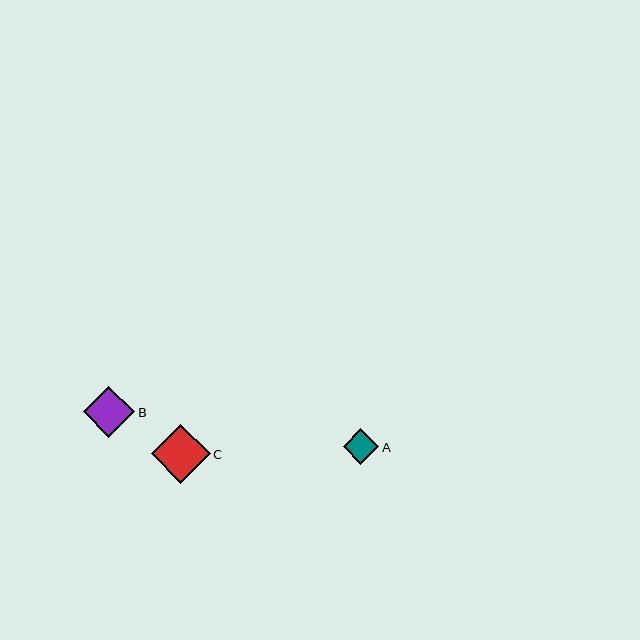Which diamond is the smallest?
Diamond A is the smallest with a size of approximately 36 pixels.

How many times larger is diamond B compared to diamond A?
Diamond B is approximately 1.4 times the size of diamond A.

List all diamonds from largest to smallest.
From largest to smallest: C, B, A.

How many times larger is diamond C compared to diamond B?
Diamond C is approximately 1.1 times the size of diamond B.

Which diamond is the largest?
Diamond C is the largest with a size of approximately 59 pixels.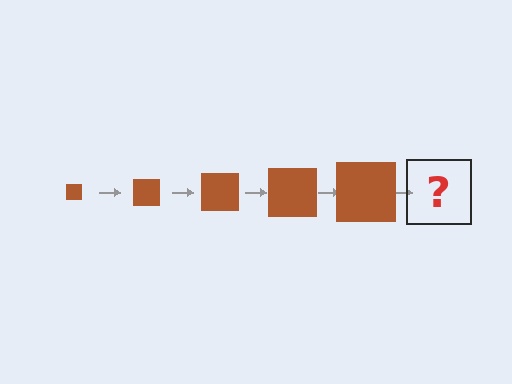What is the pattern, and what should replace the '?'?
The pattern is that the square gets progressively larger each step. The '?' should be a brown square, larger than the previous one.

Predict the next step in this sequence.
The next step is a brown square, larger than the previous one.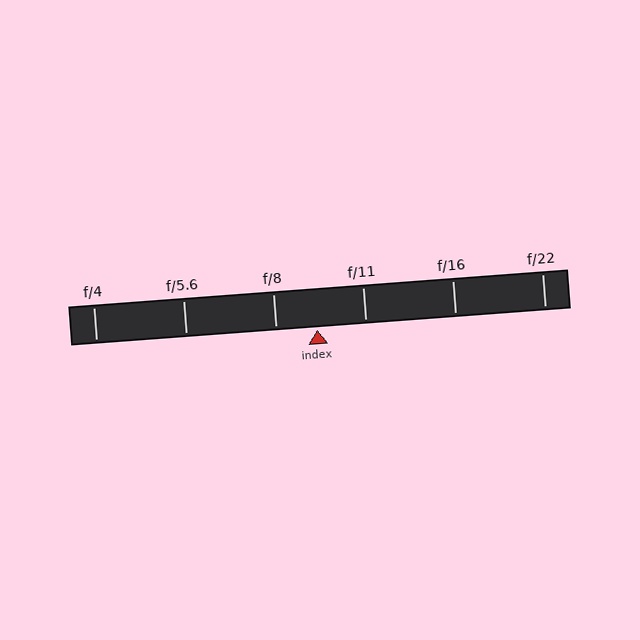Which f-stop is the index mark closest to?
The index mark is closest to f/8.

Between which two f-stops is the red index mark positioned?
The index mark is between f/8 and f/11.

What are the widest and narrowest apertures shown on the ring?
The widest aperture shown is f/4 and the narrowest is f/22.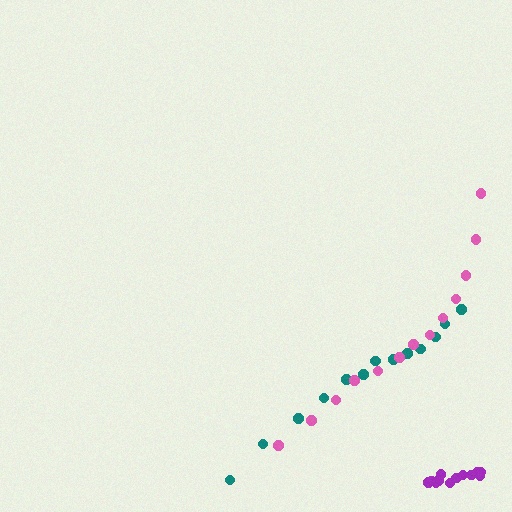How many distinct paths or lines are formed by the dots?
There are 3 distinct paths.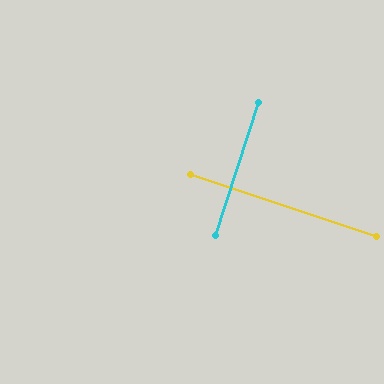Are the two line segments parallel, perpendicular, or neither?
Perpendicular — they meet at approximately 90°.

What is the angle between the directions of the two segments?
Approximately 90 degrees.